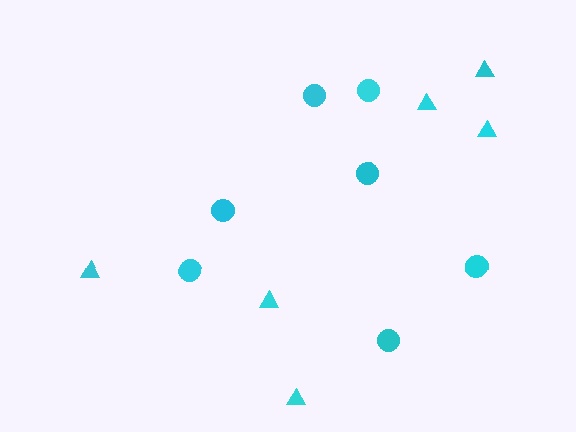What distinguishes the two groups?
There are 2 groups: one group of triangles (6) and one group of circles (7).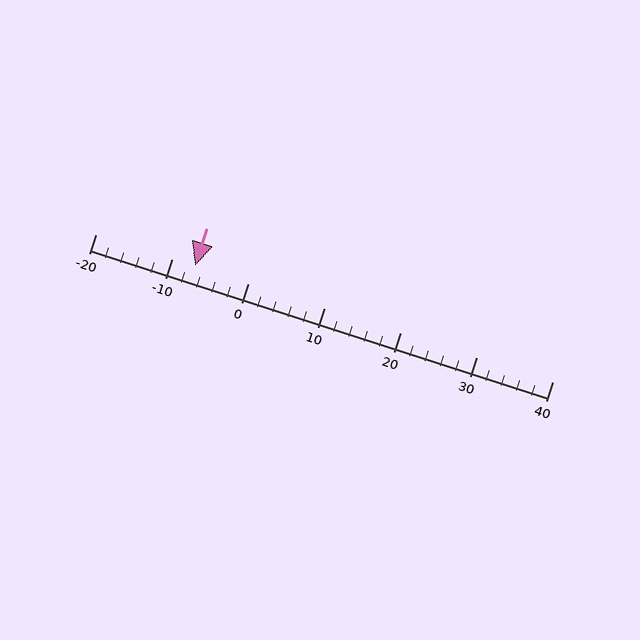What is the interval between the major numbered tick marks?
The major tick marks are spaced 10 units apart.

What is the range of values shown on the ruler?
The ruler shows values from -20 to 40.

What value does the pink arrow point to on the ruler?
The pink arrow points to approximately -7.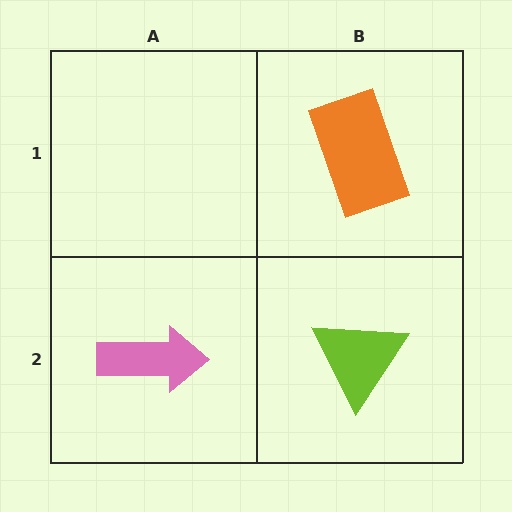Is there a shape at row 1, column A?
No, that cell is empty.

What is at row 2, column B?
A lime triangle.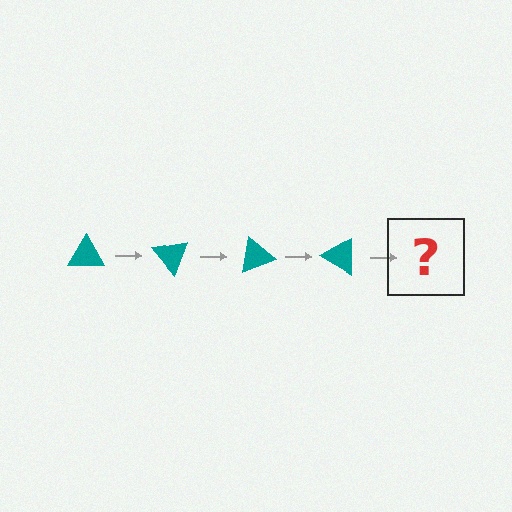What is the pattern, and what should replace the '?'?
The pattern is that the triangle rotates 50 degrees each step. The '?' should be a teal triangle rotated 200 degrees.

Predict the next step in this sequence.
The next step is a teal triangle rotated 200 degrees.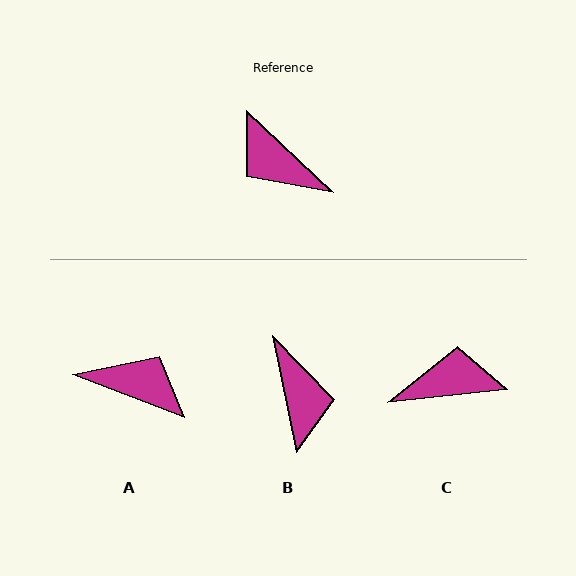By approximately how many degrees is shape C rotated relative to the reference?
Approximately 131 degrees clockwise.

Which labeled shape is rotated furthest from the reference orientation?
A, about 158 degrees away.